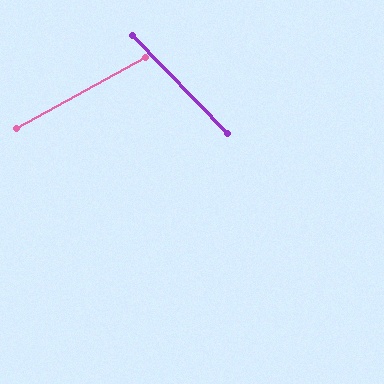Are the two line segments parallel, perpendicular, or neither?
Neither parallel nor perpendicular — they differ by about 75°.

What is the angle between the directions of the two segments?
Approximately 75 degrees.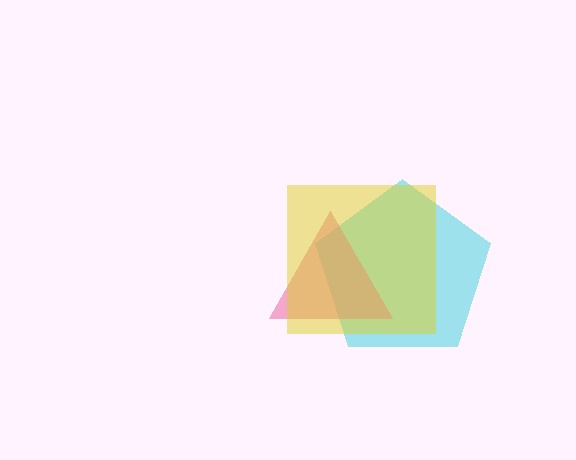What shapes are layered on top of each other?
The layered shapes are: a cyan pentagon, a pink triangle, a yellow square.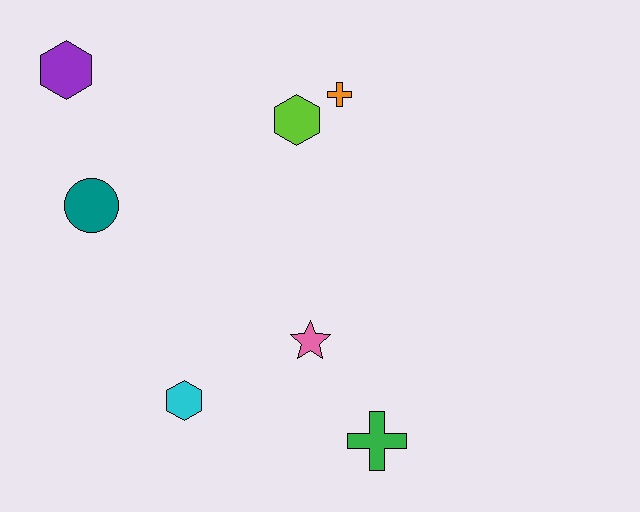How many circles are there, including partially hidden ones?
There is 1 circle.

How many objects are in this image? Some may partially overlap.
There are 7 objects.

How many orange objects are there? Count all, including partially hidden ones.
There is 1 orange object.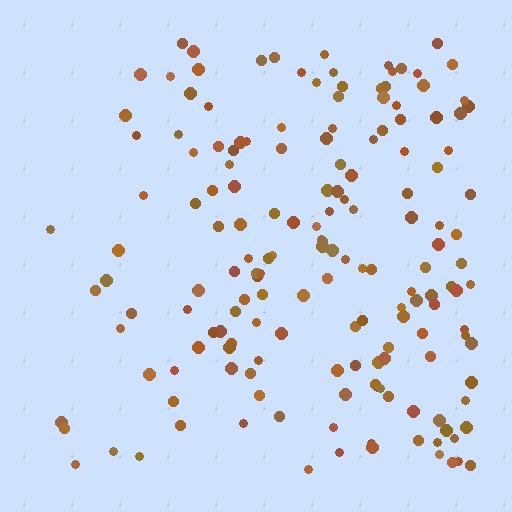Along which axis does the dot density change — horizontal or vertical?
Horizontal.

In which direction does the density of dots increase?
From left to right, with the right side densest.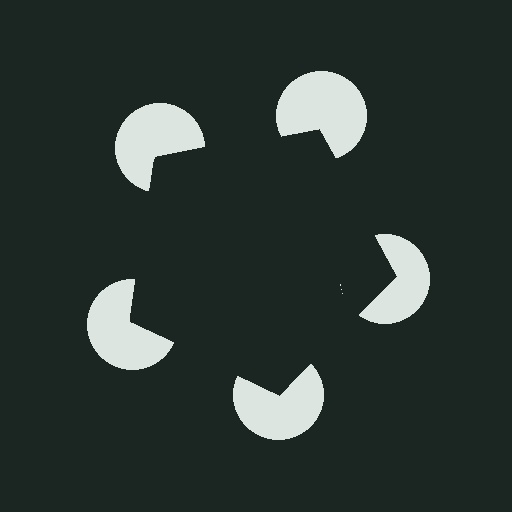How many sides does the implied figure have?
5 sides.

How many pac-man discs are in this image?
There are 5 — one at each vertex of the illusory pentagon.